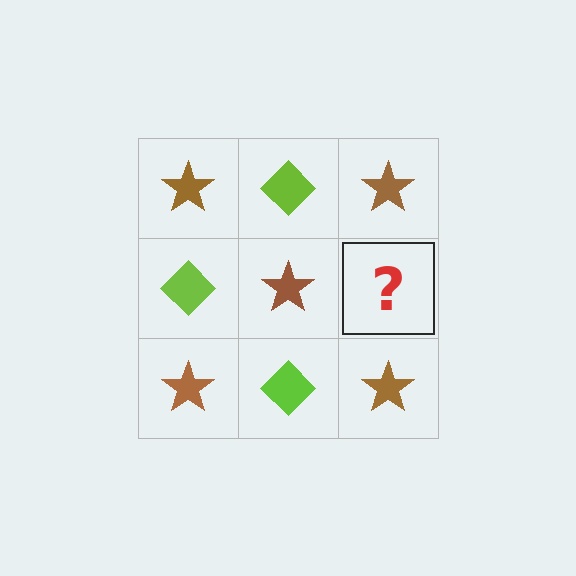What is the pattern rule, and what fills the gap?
The rule is that it alternates brown star and lime diamond in a checkerboard pattern. The gap should be filled with a lime diamond.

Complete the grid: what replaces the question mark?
The question mark should be replaced with a lime diamond.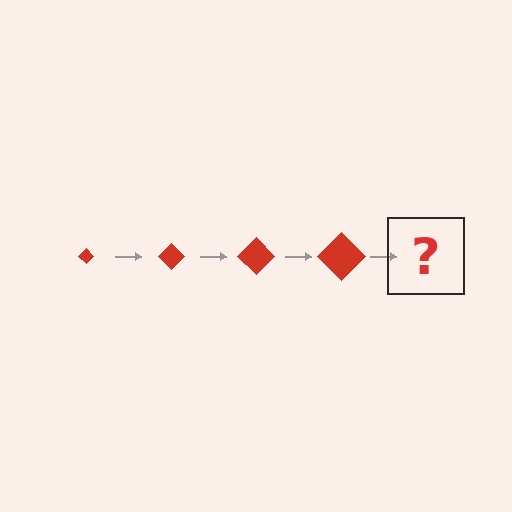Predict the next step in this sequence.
The next step is a red diamond, larger than the previous one.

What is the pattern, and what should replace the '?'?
The pattern is that the diamond gets progressively larger each step. The '?' should be a red diamond, larger than the previous one.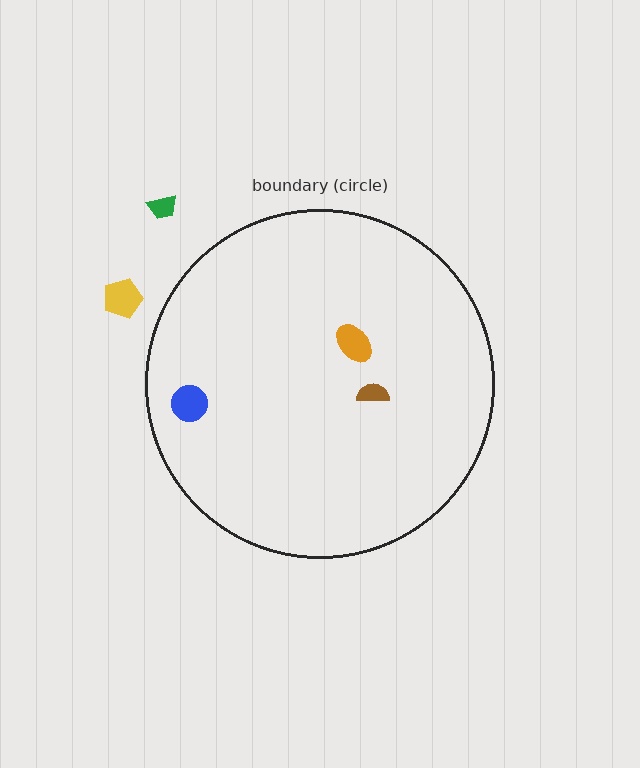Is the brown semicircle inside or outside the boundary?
Inside.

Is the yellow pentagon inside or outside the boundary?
Outside.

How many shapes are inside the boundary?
3 inside, 2 outside.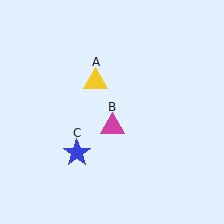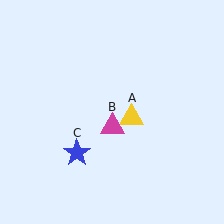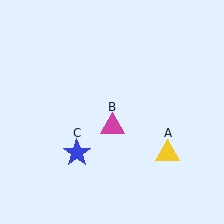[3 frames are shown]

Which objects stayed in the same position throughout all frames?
Magenta triangle (object B) and blue star (object C) remained stationary.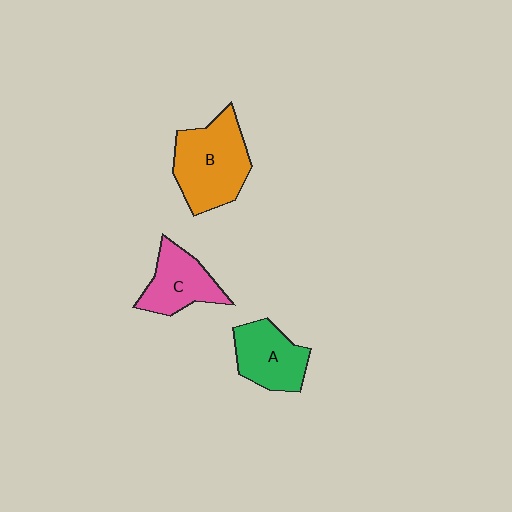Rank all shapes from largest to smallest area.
From largest to smallest: B (orange), A (green), C (pink).